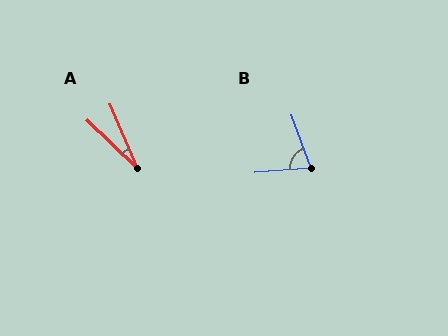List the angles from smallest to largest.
A (23°), B (74°).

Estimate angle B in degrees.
Approximately 74 degrees.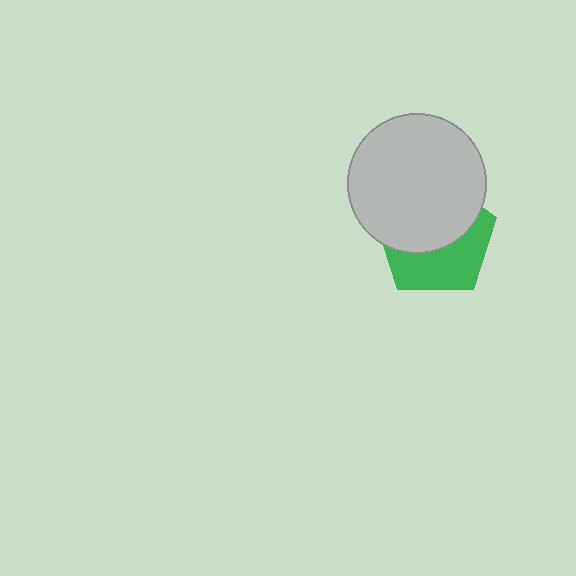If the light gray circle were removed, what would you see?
You would see the complete green pentagon.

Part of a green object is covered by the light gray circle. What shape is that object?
It is a pentagon.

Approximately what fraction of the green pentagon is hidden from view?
Roughly 56% of the green pentagon is hidden behind the light gray circle.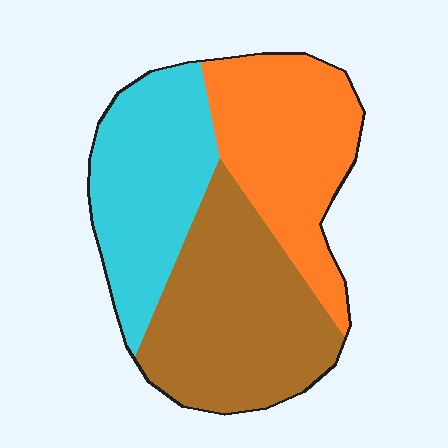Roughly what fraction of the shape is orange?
Orange covers about 30% of the shape.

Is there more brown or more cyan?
Brown.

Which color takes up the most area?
Brown, at roughly 40%.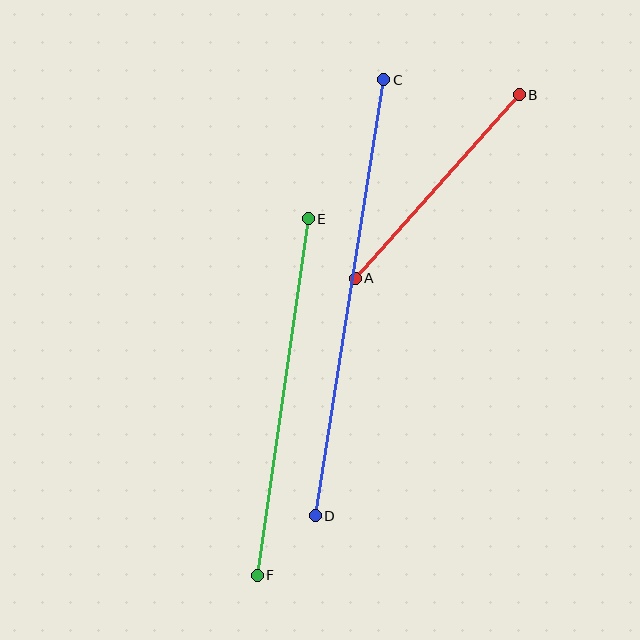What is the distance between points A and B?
The distance is approximately 246 pixels.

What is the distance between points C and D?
The distance is approximately 441 pixels.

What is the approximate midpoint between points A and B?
The midpoint is at approximately (437, 186) pixels.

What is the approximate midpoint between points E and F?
The midpoint is at approximately (283, 397) pixels.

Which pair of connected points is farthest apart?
Points C and D are farthest apart.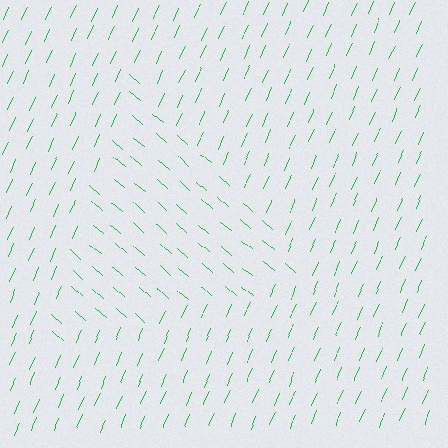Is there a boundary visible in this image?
Yes, there is a texture boundary formed by a change in line orientation.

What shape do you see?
I see a triangle.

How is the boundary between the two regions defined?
The boundary is defined purely by a change in line orientation (approximately 72 degrees difference). All lines are the same color and thickness.